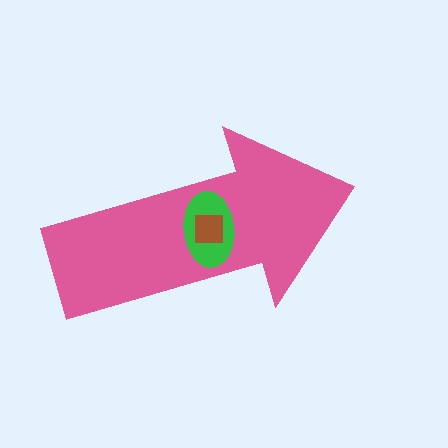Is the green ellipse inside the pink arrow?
Yes.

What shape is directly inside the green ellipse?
The brown square.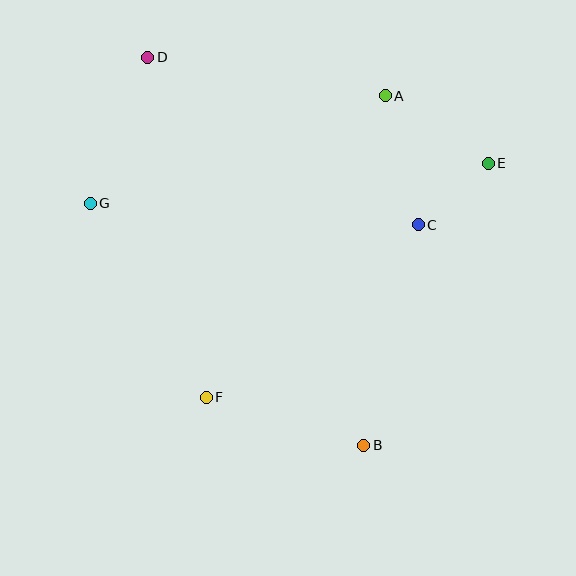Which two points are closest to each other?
Points C and E are closest to each other.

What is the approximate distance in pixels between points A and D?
The distance between A and D is approximately 240 pixels.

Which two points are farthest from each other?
Points B and D are farthest from each other.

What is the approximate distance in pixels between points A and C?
The distance between A and C is approximately 133 pixels.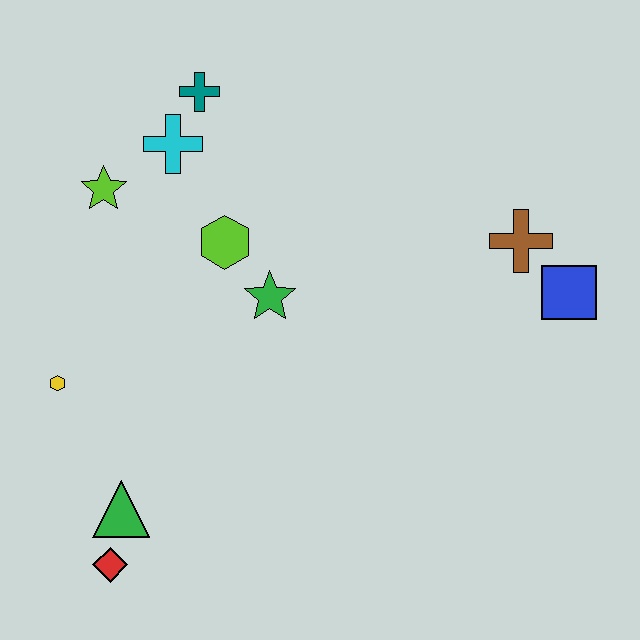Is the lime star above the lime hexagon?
Yes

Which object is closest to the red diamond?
The green triangle is closest to the red diamond.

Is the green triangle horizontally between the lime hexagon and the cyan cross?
No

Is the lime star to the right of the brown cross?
No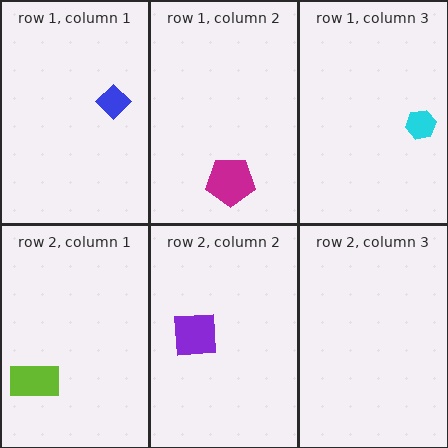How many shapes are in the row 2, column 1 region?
1.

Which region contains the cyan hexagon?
The row 1, column 3 region.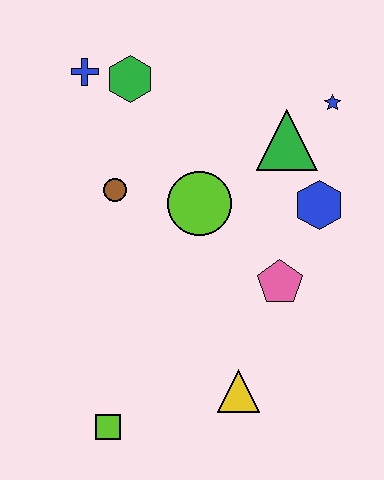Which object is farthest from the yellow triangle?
The blue cross is farthest from the yellow triangle.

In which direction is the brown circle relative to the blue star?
The brown circle is to the left of the blue star.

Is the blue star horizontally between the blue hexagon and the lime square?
No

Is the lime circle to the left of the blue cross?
No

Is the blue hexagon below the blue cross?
Yes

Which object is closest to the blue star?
The green triangle is closest to the blue star.